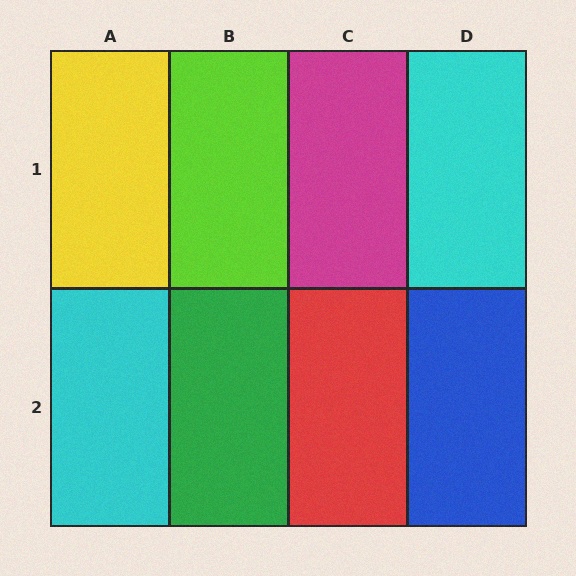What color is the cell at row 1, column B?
Lime.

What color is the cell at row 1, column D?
Cyan.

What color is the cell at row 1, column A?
Yellow.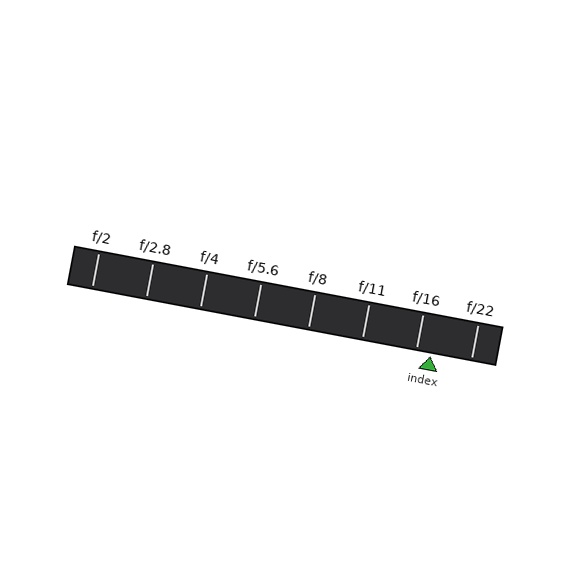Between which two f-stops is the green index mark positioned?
The index mark is between f/16 and f/22.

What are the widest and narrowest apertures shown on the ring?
The widest aperture shown is f/2 and the narrowest is f/22.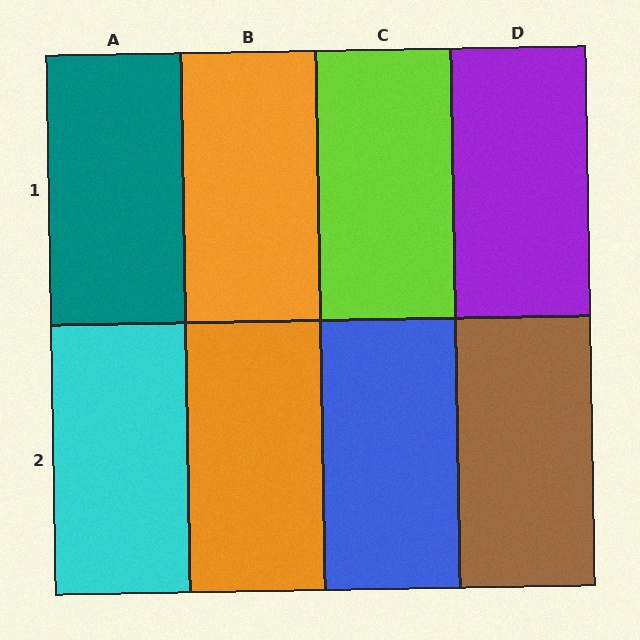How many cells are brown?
1 cell is brown.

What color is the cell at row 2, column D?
Brown.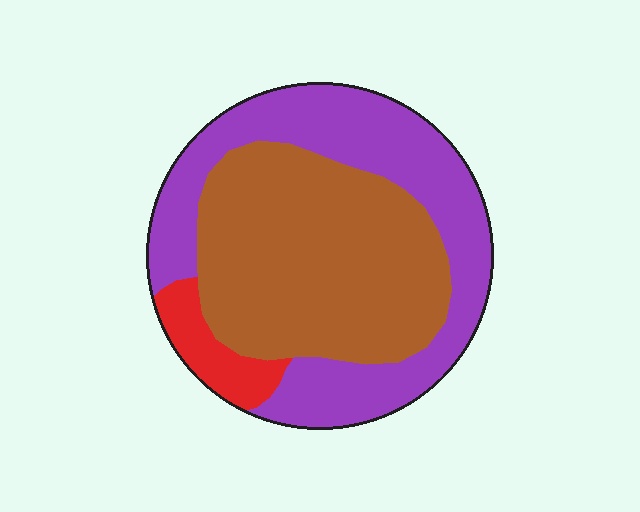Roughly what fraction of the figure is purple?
Purple covers 44% of the figure.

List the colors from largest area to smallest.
From largest to smallest: brown, purple, red.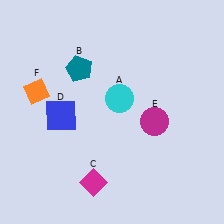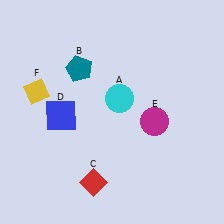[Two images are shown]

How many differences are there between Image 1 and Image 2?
There are 2 differences between the two images.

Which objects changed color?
C changed from magenta to red. F changed from orange to yellow.